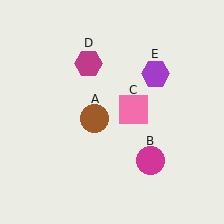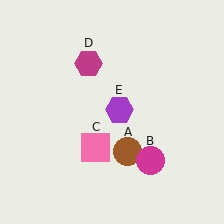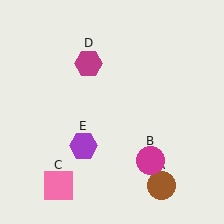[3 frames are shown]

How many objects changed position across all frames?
3 objects changed position: brown circle (object A), pink square (object C), purple hexagon (object E).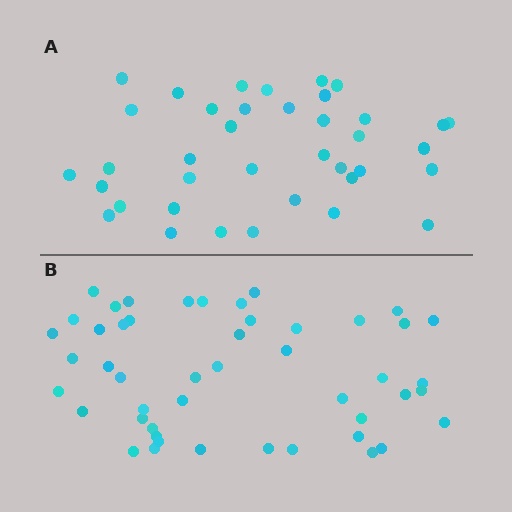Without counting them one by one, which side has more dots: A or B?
Region B (the bottom region) has more dots.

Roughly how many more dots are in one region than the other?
Region B has roughly 10 or so more dots than region A.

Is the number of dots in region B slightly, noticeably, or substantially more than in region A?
Region B has noticeably more, but not dramatically so. The ratio is roughly 1.3 to 1.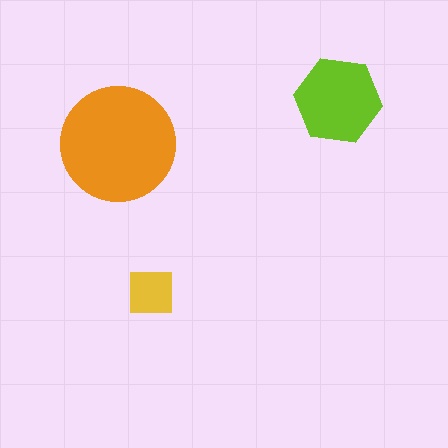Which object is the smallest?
The yellow square.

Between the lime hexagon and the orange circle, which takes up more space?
The orange circle.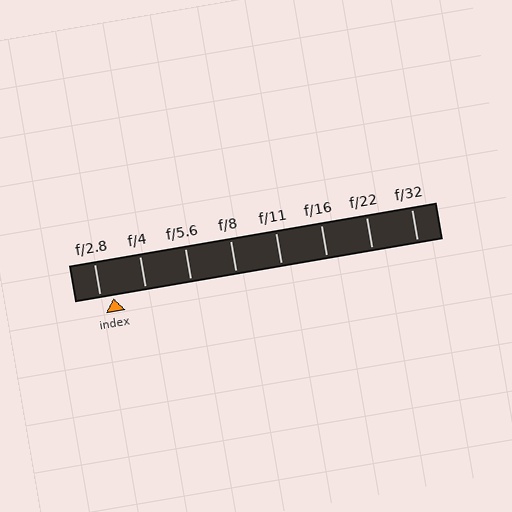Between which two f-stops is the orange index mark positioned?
The index mark is between f/2.8 and f/4.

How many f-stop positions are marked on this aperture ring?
There are 8 f-stop positions marked.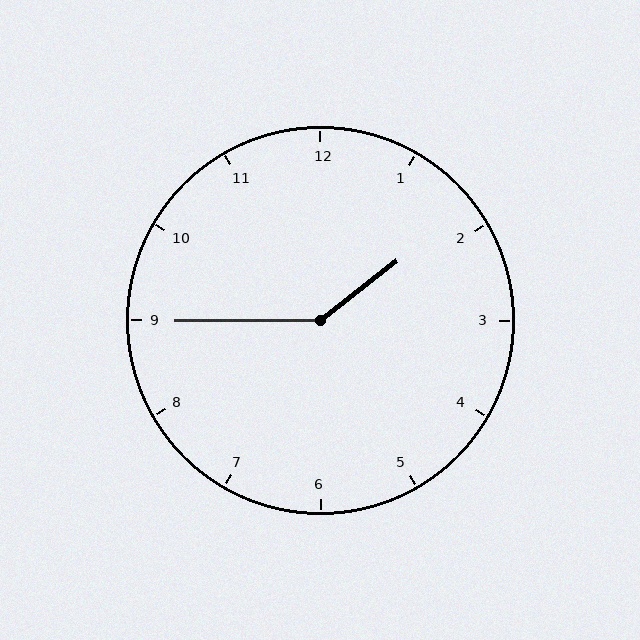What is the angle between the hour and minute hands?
Approximately 142 degrees.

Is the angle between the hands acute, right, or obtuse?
It is obtuse.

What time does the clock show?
1:45.